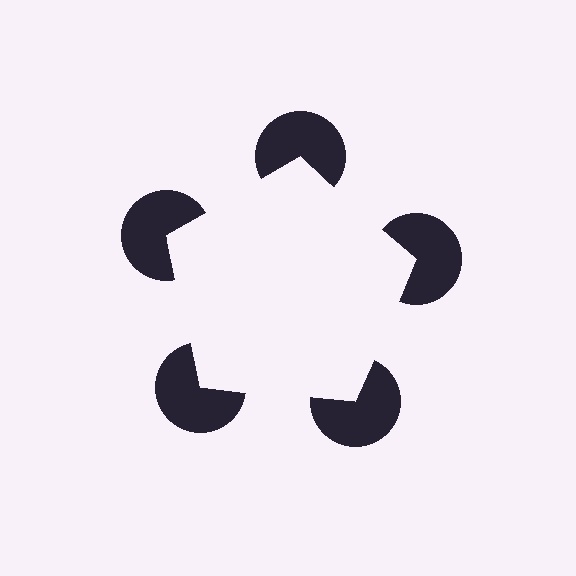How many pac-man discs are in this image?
There are 5 — one at each vertex of the illusory pentagon.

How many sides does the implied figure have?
5 sides.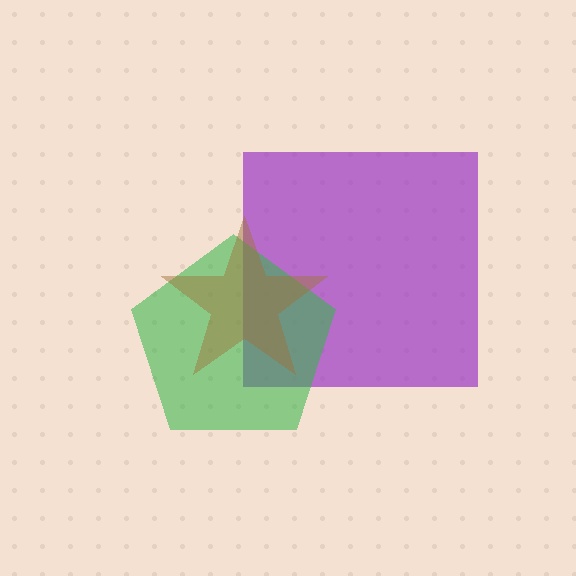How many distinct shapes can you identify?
There are 3 distinct shapes: a purple square, a green pentagon, a brown star.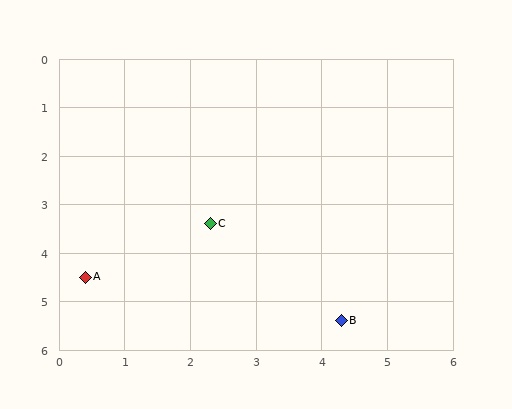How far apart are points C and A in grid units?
Points C and A are about 2.2 grid units apart.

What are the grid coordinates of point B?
Point B is at approximately (4.3, 5.4).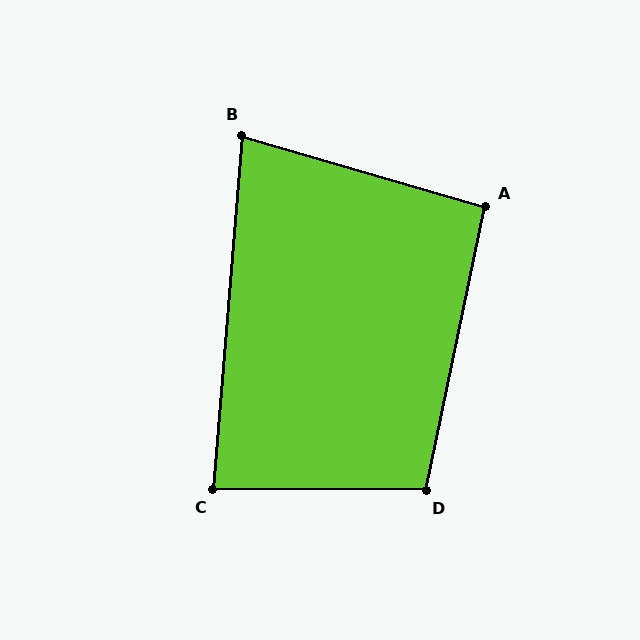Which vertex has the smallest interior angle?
B, at approximately 78 degrees.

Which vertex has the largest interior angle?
D, at approximately 102 degrees.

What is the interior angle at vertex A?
Approximately 94 degrees (approximately right).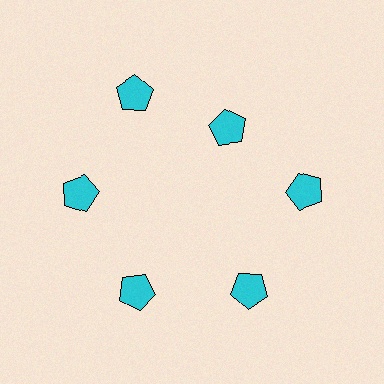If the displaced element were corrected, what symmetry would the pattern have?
It would have 6-fold rotational symmetry — the pattern would map onto itself every 60 degrees.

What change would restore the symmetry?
The symmetry would be restored by moving it outward, back onto the ring so that all 6 pentagons sit at equal angles and equal distance from the center.